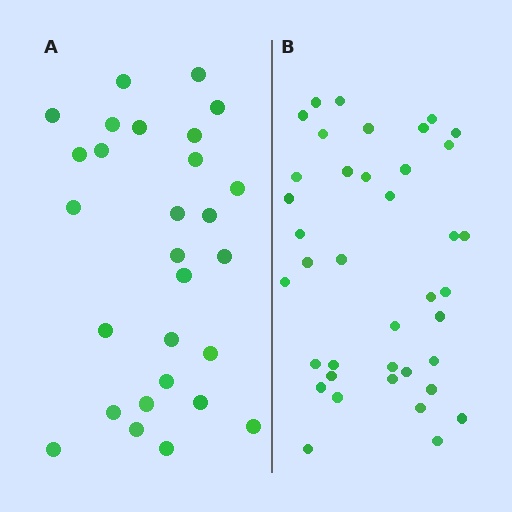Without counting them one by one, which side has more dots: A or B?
Region B (the right region) has more dots.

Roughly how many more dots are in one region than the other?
Region B has roughly 12 or so more dots than region A.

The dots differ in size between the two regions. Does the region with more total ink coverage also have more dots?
No. Region A has more total ink coverage because its dots are larger, but region B actually contains more individual dots. Total area can be misleading — the number of items is what matters here.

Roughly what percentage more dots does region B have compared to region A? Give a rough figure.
About 40% more.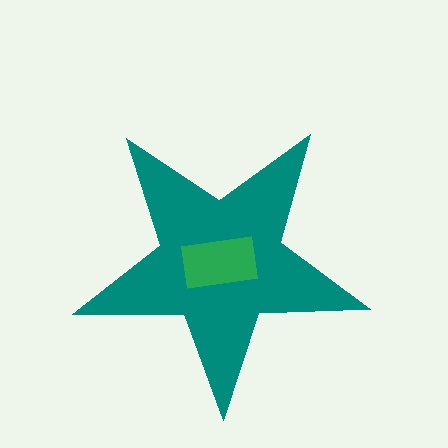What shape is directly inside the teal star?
The green rectangle.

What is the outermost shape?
The teal star.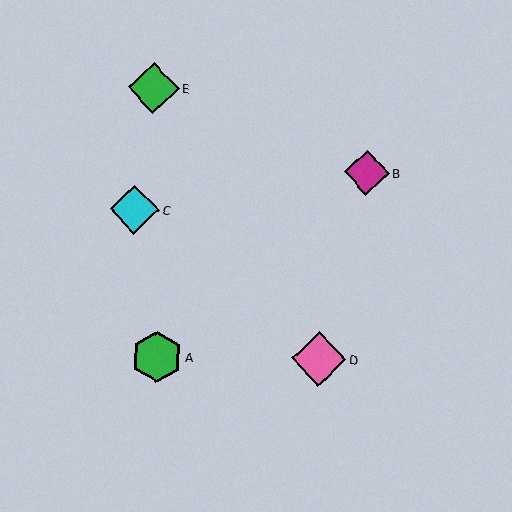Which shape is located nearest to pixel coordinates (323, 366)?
The pink diamond (labeled D) at (319, 359) is nearest to that location.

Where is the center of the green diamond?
The center of the green diamond is at (153, 88).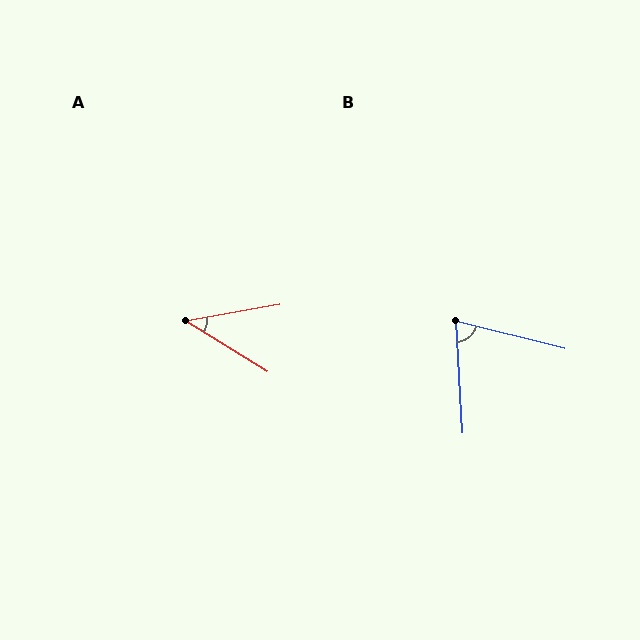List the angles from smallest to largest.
A (42°), B (73°).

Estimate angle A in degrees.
Approximately 42 degrees.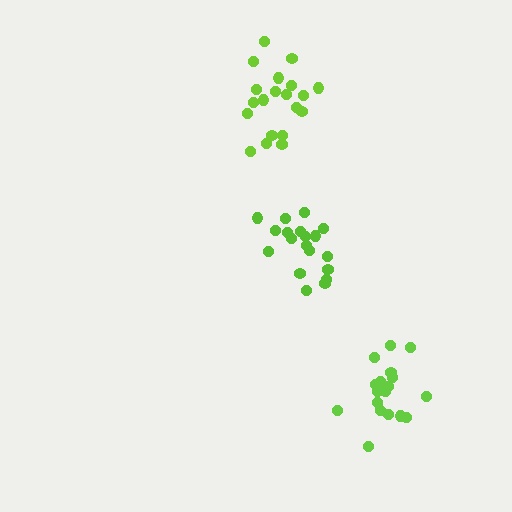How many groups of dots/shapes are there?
There are 3 groups.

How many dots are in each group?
Group 1: 19 dots, Group 2: 19 dots, Group 3: 20 dots (58 total).